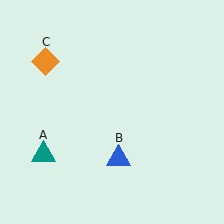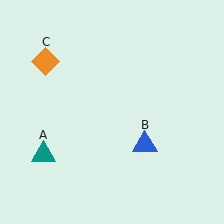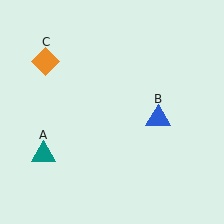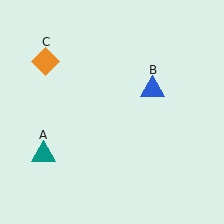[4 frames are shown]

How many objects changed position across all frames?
1 object changed position: blue triangle (object B).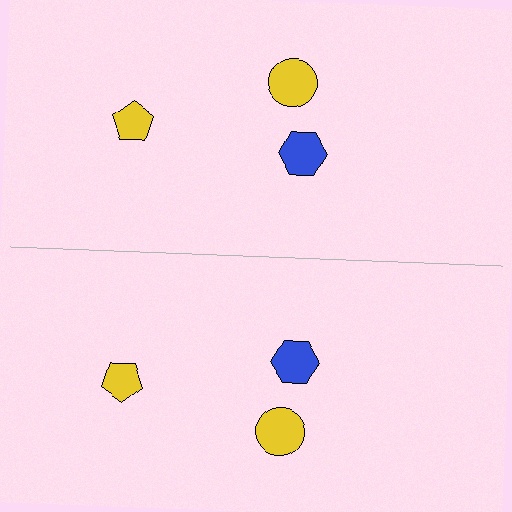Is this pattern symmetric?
Yes, this pattern has bilateral (reflection) symmetry.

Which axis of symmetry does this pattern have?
The pattern has a horizontal axis of symmetry running through the center of the image.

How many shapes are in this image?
There are 6 shapes in this image.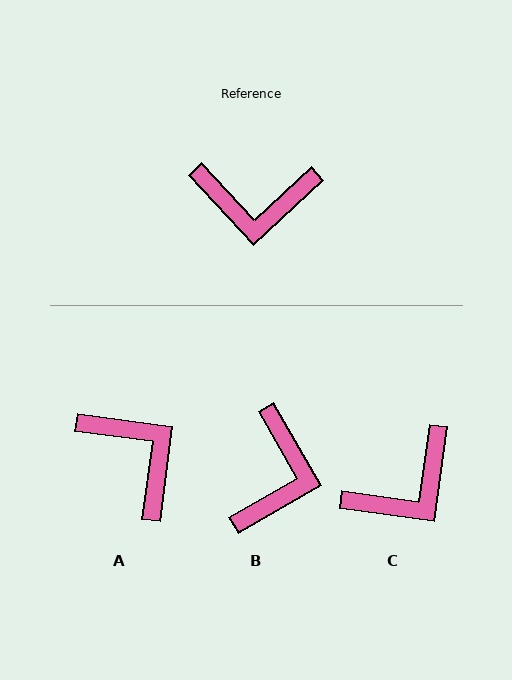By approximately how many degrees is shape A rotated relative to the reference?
Approximately 130 degrees counter-clockwise.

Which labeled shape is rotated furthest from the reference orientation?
A, about 130 degrees away.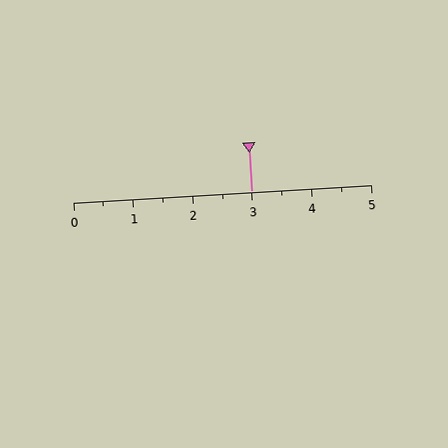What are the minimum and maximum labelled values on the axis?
The axis runs from 0 to 5.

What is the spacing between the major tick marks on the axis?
The major ticks are spaced 1 apart.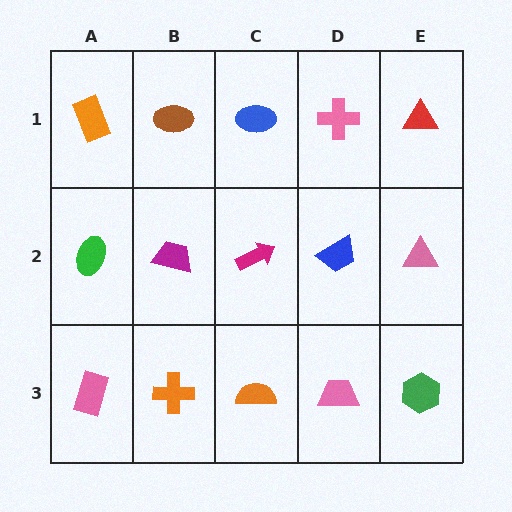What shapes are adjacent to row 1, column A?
A green ellipse (row 2, column A), a brown ellipse (row 1, column B).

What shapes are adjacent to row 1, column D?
A blue trapezoid (row 2, column D), a blue ellipse (row 1, column C), a red triangle (row 1, column E).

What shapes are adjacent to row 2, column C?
A blue ellipse (row 1, column C), an orange semicircle (row 3, column C), a magenta trapezoid (row 2, column B), a blue trapezoid (row 2, column D).